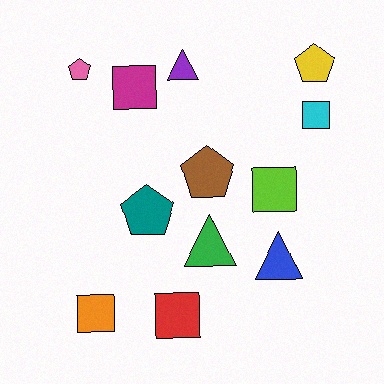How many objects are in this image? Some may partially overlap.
There are 12 objects.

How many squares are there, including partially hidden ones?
There are 5 squares.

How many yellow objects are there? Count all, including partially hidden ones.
There is 1 yellow object.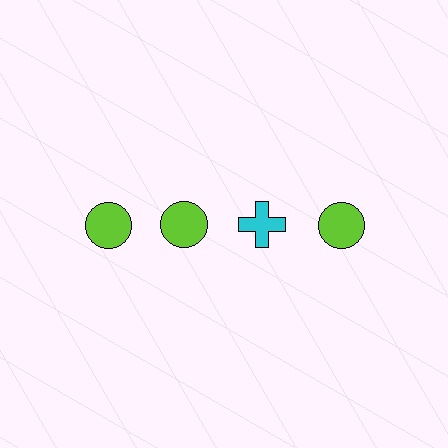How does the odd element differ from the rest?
It differs in both color (cyan instead of lime) and shape (cross instead of circle).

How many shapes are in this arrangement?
There are 4 shapes arranged in a grid pattern.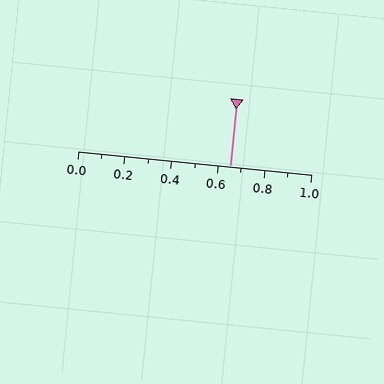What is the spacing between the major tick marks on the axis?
The major ticks are spaced 0.2 apart.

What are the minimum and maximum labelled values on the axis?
The axis runs from 0.0 to 1.0.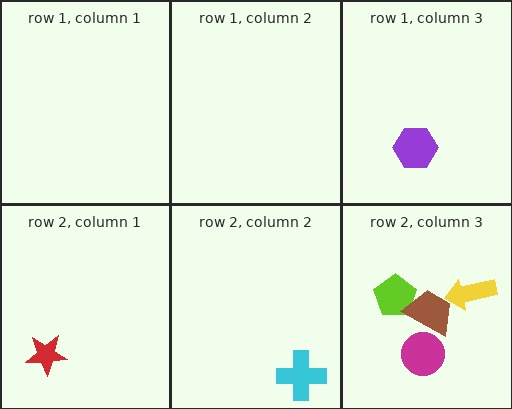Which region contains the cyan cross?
The row 2, column 2 region.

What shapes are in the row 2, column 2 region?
The cyan cross.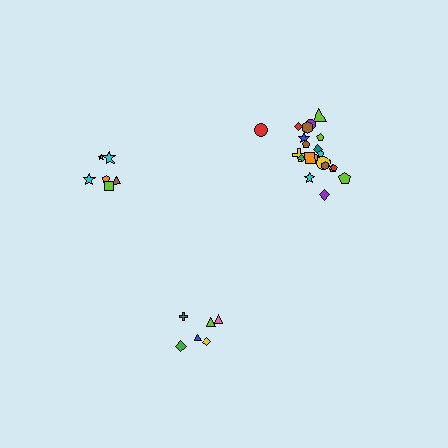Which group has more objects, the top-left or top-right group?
The top-right group.